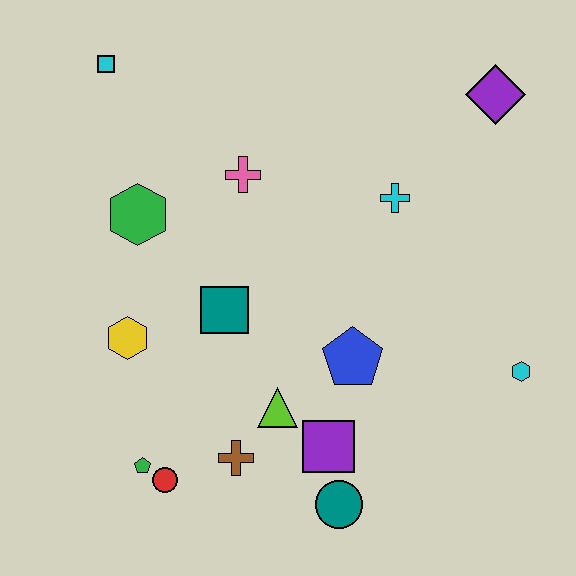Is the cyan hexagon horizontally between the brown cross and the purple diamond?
No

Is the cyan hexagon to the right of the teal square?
Yes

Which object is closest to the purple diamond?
The cyan cross is closest to the purple diamond.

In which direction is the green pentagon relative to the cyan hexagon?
The green pentagon is to the left of the cyan hexagon.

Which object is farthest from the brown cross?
The purple diamond is farthest from the brown cross.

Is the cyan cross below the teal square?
No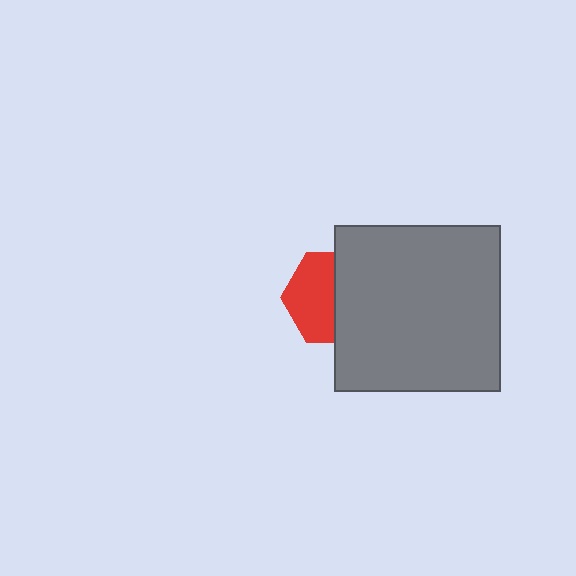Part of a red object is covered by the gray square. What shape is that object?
It is a hexagon.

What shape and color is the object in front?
The object in front is a gray square.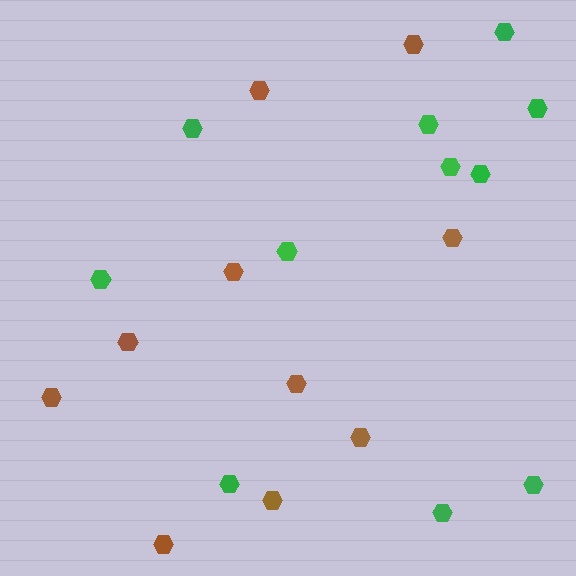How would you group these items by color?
There are 2 groups: one group of green hexagons (11) and one group of brown hexagons (10).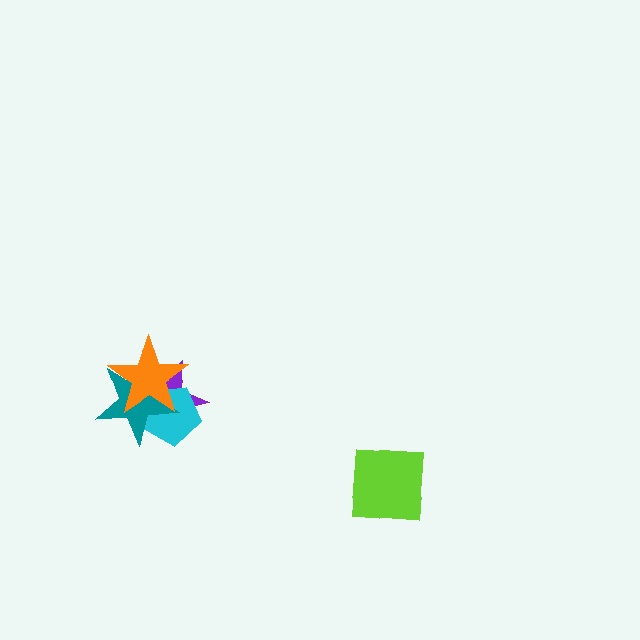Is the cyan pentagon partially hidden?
Yes, it is partially covered by another shape.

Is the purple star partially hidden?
Yes, it is partially covered by another shape.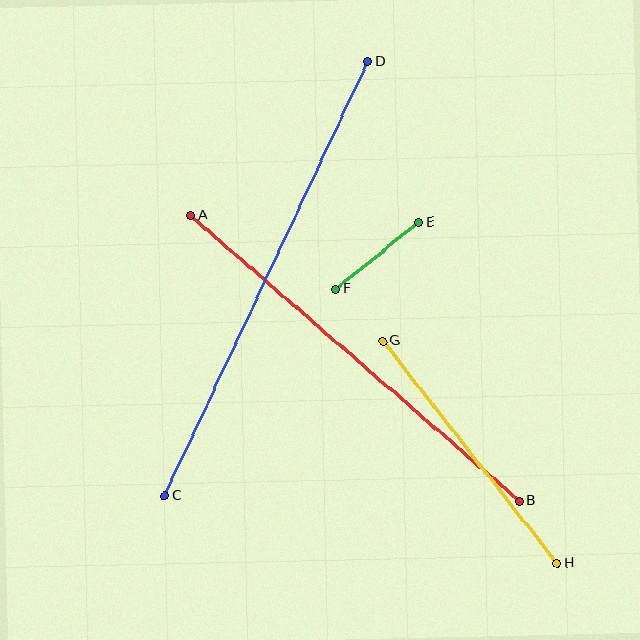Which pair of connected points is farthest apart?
Points C and D are farthest apart.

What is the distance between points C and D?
The distance is approximately 480 pixels.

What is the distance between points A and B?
The distance is approximately 436 pixels.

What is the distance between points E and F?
The distance is approximately 106 pixels.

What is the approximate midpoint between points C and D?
The midpoint is at approximately (266, 279) pixels.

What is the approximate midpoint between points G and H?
The midpoint is at approximately (470, 452) pixels.